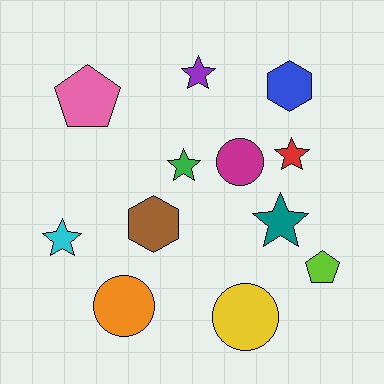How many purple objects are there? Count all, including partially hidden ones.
There is 1 purple object.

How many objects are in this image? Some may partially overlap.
There are 12 objects.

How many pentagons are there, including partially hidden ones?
There are 2 pentagons.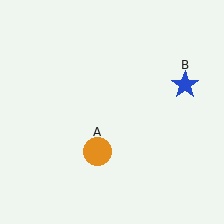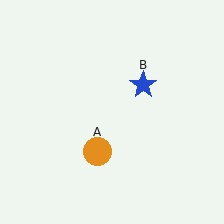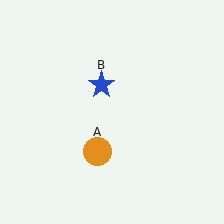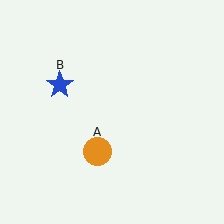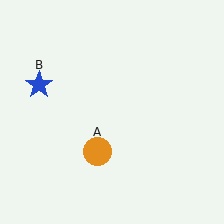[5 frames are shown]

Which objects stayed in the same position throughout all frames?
Orange circle (object A) remained stationary.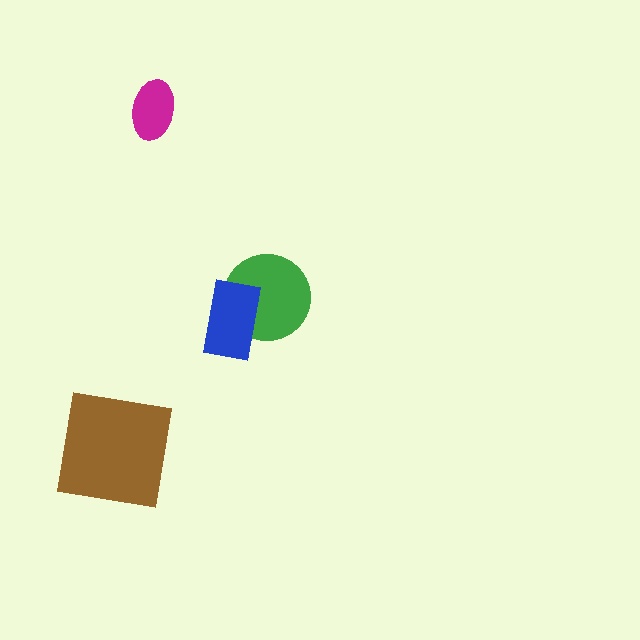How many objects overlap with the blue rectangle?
1 object overlaps with the blue rectangle.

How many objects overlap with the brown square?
0 objects overlap with the brown square.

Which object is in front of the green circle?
The blue rectangle is in front of the green circle.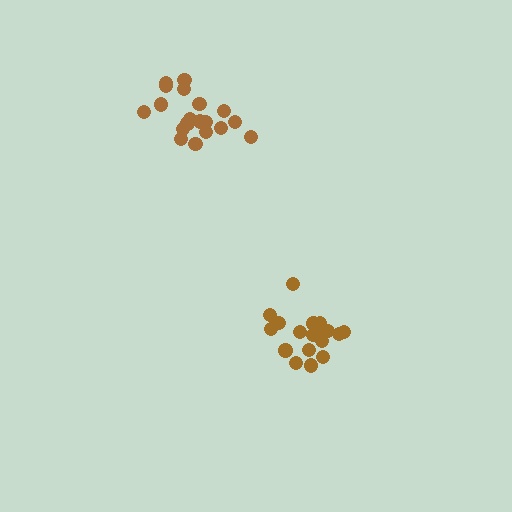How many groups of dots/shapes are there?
There are 2 groups.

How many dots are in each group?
Group 1: 18 dots, Group 2: 19 dots (37 total).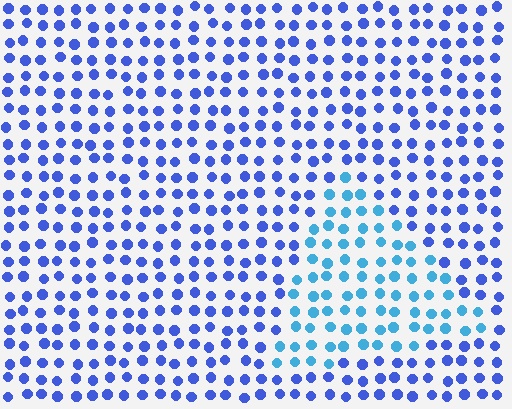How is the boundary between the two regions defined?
The boundary is defined purely by a slight shift in hue (about 32 degrees). Spacing, size, and orientation are identical on both sides.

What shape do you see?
I see a triangle.